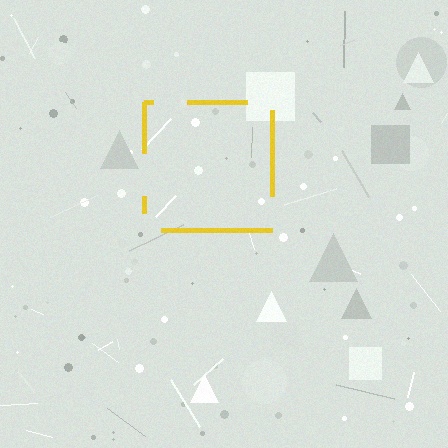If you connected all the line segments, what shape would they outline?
They would outline a square.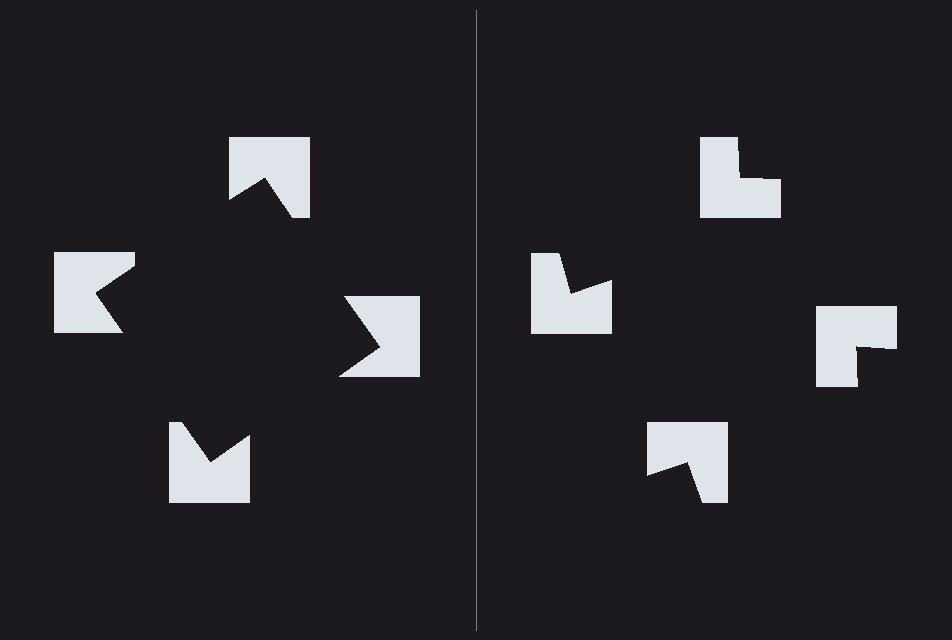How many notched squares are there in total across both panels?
8 — 4 on each side.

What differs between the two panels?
The notched squares are positioned identically on both sides; only the wedge orientations differ. On the left they align to a square; on the right they are misaligned.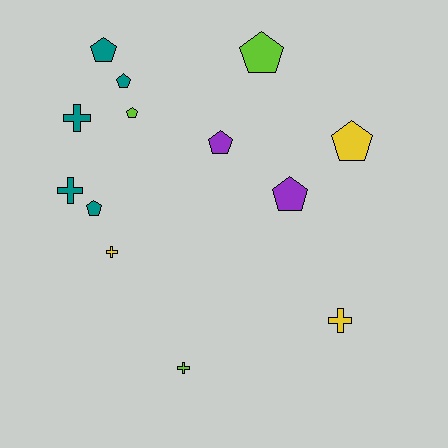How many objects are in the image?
There are 13 objects.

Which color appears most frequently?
Teal, with 5 objects.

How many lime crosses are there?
There is 1 lime cross.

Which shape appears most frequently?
Pentagon, with 8 objects.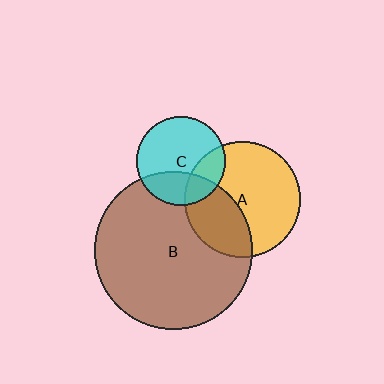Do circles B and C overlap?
Yes.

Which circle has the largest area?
Circle B (brown).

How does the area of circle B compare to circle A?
Approximately 1.9 times.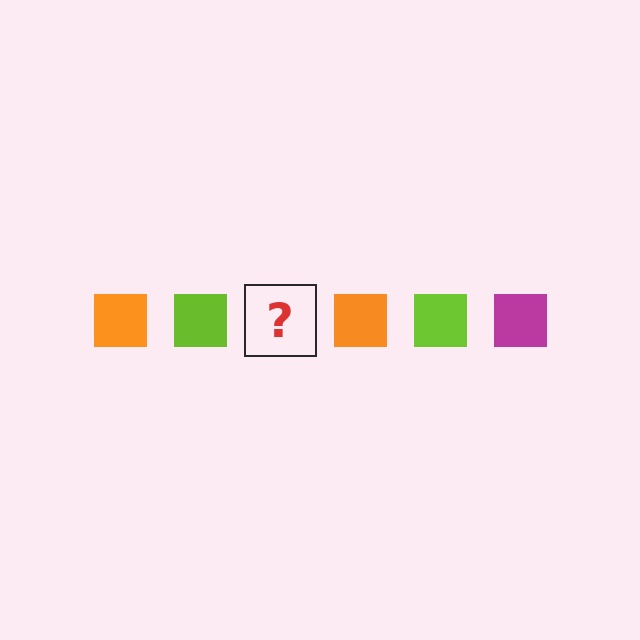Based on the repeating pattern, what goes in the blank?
The blank should be a magenta square.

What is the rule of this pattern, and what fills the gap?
The rule is that the pattern cycles through orange, lime, magenta squares. The gap should be filled with a magenta square.